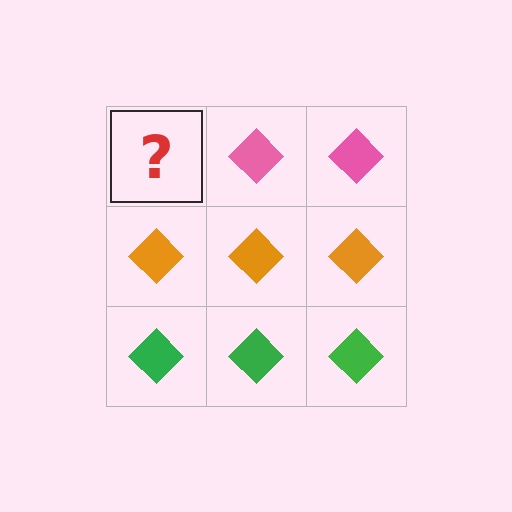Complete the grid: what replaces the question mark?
The question mark should be replaced with a pink diamond.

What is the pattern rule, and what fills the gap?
The rule is that each row has a consistent color. The gap should be filled with a pink diamond.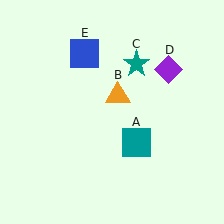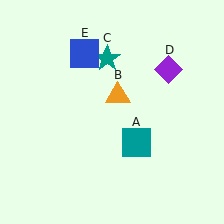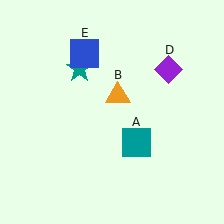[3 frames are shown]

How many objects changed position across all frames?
1 object changed position: teal star (object C).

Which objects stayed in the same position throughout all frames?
Teal square (object A) and orange triangle (object B) and purple diamond (object D) and blue square (object E) remained stationary.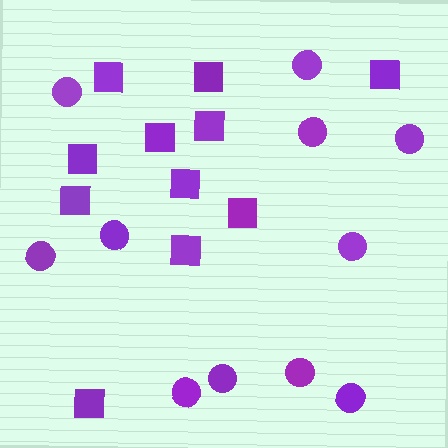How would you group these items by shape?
There are 2 groups: one group of squares (11) and one group of circles (11).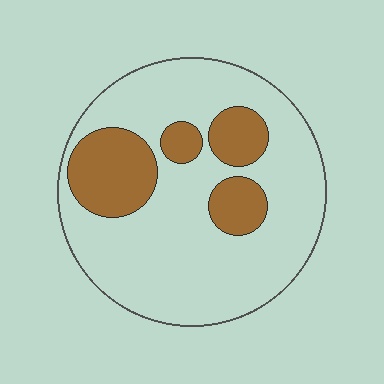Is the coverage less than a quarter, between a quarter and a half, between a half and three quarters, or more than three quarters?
Less than a quarter.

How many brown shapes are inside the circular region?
4.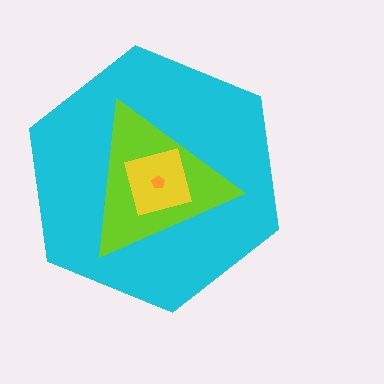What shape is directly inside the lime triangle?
The yellow square.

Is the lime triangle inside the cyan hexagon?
Yes.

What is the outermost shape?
The cyan hexagon.